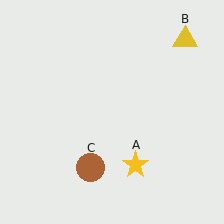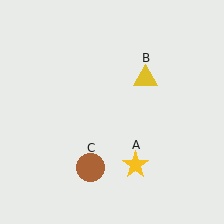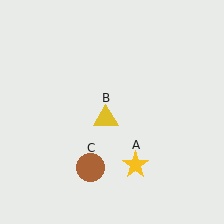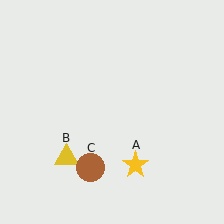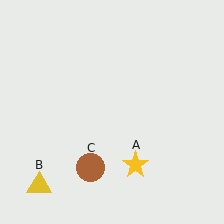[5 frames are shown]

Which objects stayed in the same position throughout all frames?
Yellow star (object A) and brown circle (object C) remained stationary.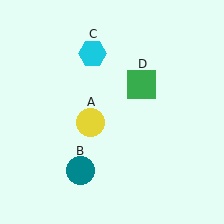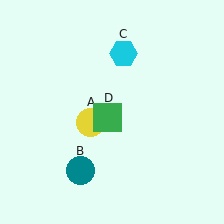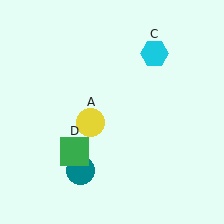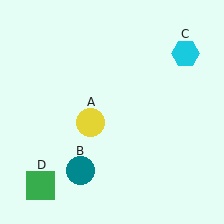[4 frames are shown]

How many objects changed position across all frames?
2 objects changed position: cyan hexagon (object C), green square (object D).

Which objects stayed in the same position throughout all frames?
Yellow circle (object A) and teal circle (object B) remained stationary.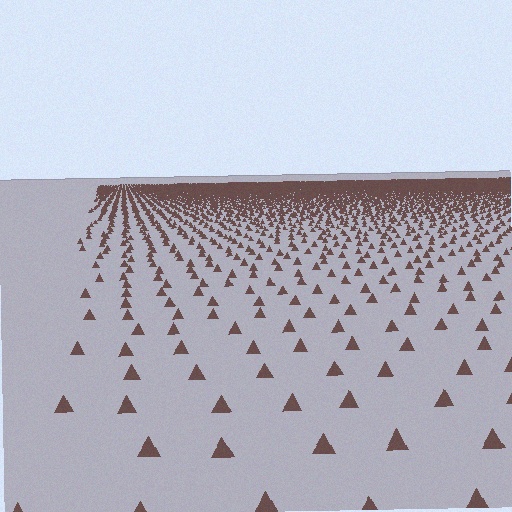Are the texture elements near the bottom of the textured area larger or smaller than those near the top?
Larger. Near the bottom, elements are closer to the viewer and appear at a bigger on-screen size.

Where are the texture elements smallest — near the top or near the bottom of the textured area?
Near the top.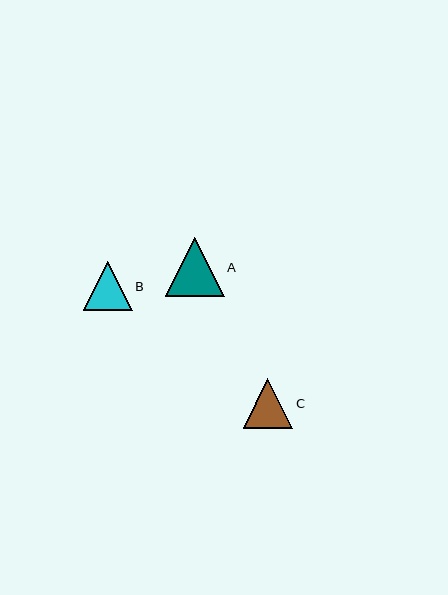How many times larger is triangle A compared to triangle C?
Triangle A is approximately 1.2 times the size of triangle C.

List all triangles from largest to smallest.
From largest to smallest: A, C, B.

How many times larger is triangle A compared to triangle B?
Triangle A is approximately 1.2 times the size of triangle B.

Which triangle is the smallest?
Triangle B is the smallest with a size of approximately 49 pixels.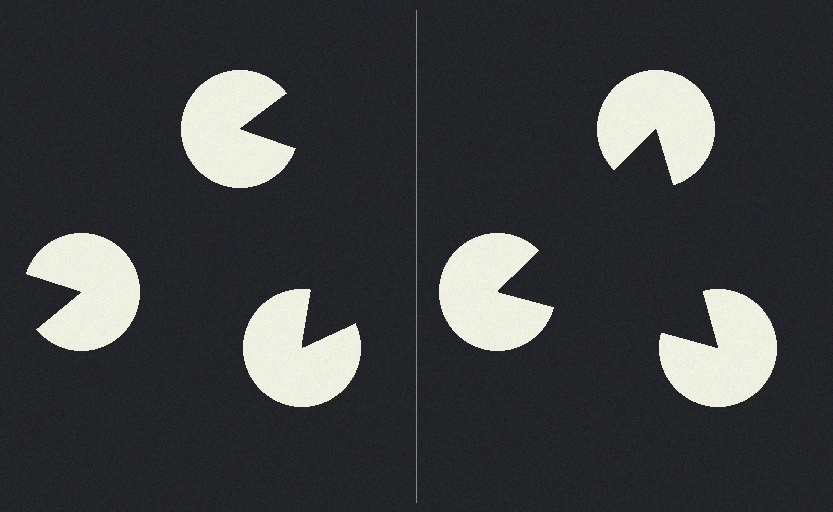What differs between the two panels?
The pac-man discs are positioned identically on both sides; only the wedge orientations differ. On the right they align to a triangle; on the left they are misaligned.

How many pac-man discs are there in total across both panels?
6 — 3 on each side.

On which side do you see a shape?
An illusory triangle appears on the right side. On the left side the wedge cuts are rotated, so no coherent shape forms.